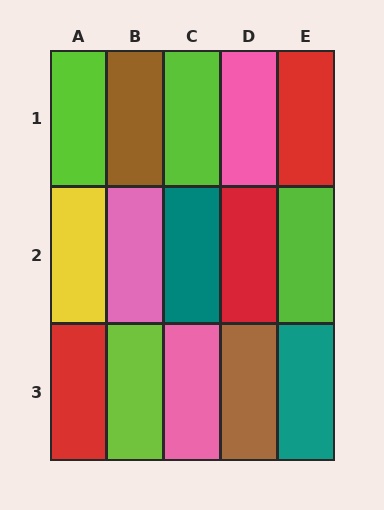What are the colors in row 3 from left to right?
Red, lime, pink, brown, teal.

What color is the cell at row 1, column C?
Lime.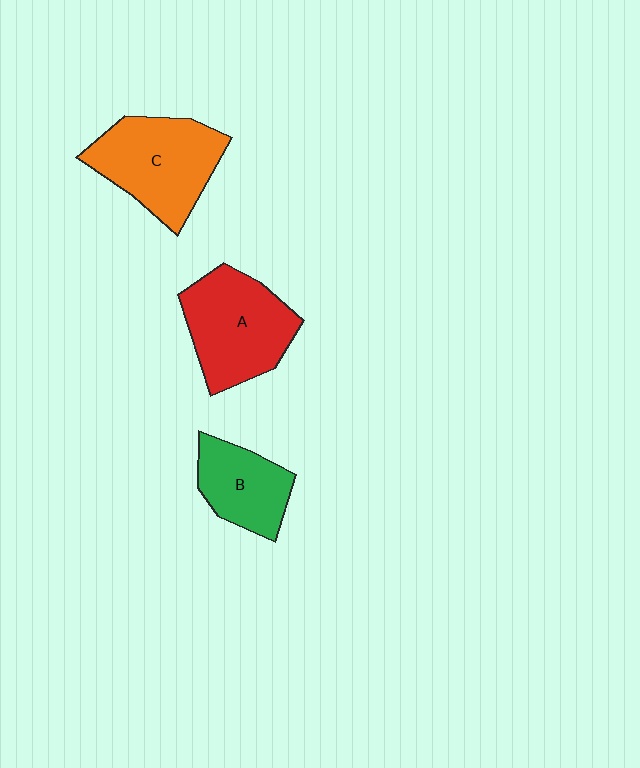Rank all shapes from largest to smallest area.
From largest to smallest: C (orange), A (red), B (green).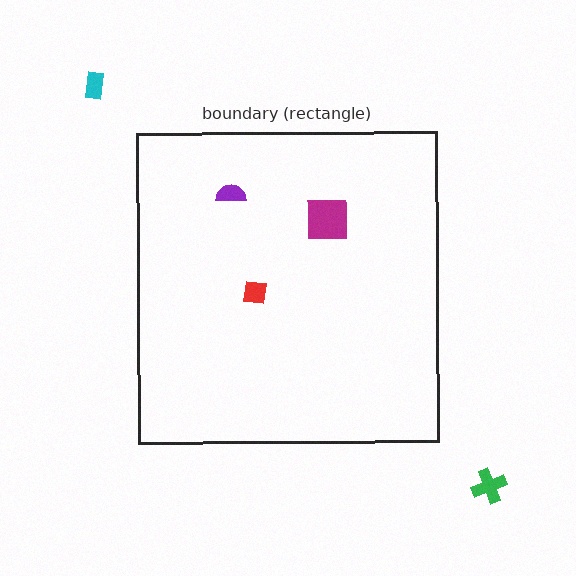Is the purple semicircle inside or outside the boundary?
Inside.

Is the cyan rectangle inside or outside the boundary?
Outside.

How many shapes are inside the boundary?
3 inside, 2 outside.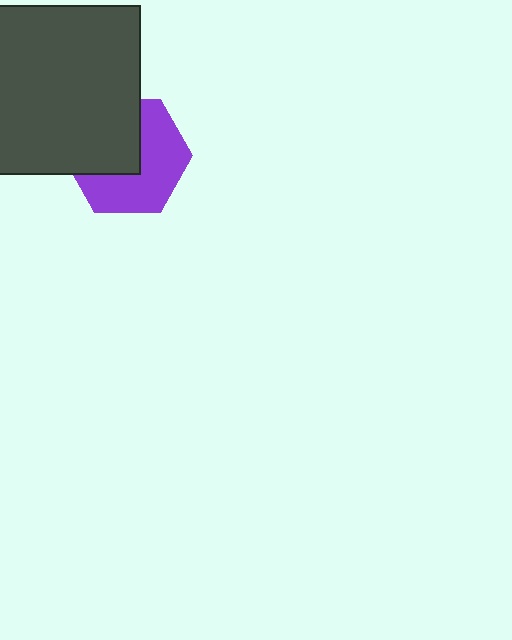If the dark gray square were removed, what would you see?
You would see the complete purple hexagon.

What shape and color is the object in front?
The object in front is a dark gray square.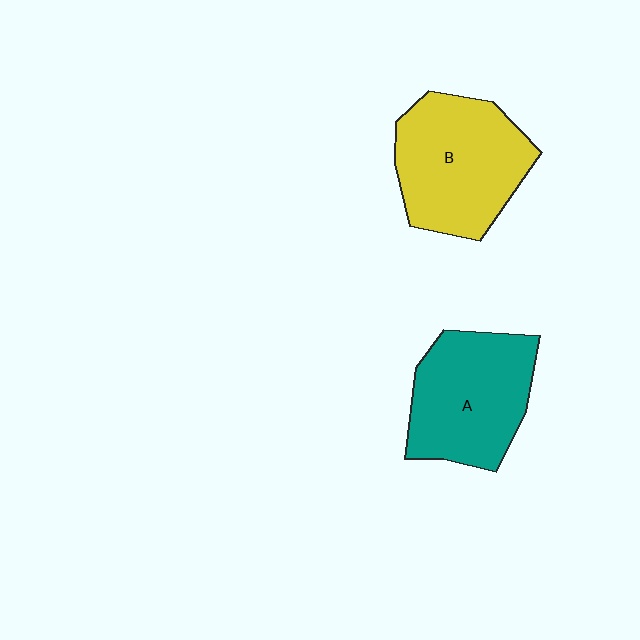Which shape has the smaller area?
Shape A (teal).